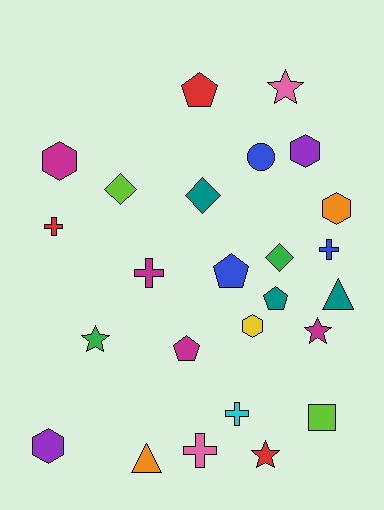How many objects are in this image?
There are 25 objects.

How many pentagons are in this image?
There are 4 pentagons.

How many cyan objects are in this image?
There is 1 cyan object.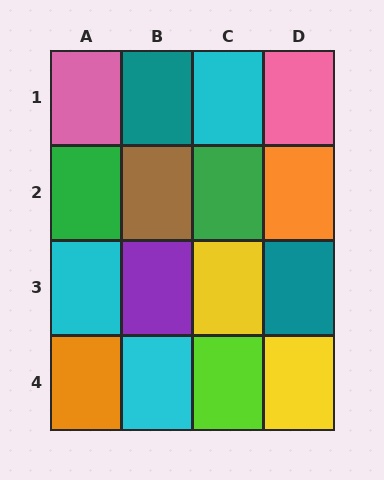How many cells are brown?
1 cell is brown.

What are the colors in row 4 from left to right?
Orange, cyan, lime, yellow.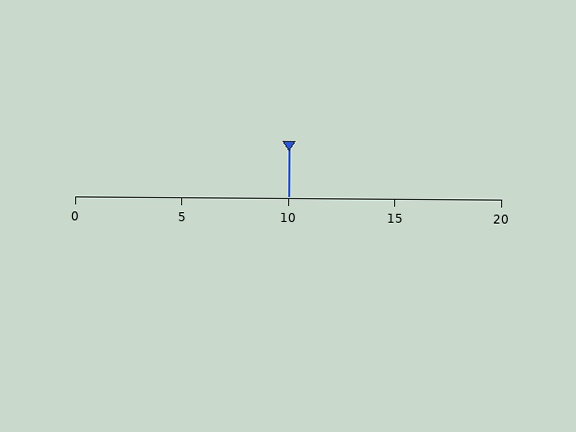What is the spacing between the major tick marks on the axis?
The major ticks are spaced 5 apart.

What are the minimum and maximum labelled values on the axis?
The axis runs from 0 to 20.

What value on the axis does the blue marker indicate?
The marker indicates approximately 10.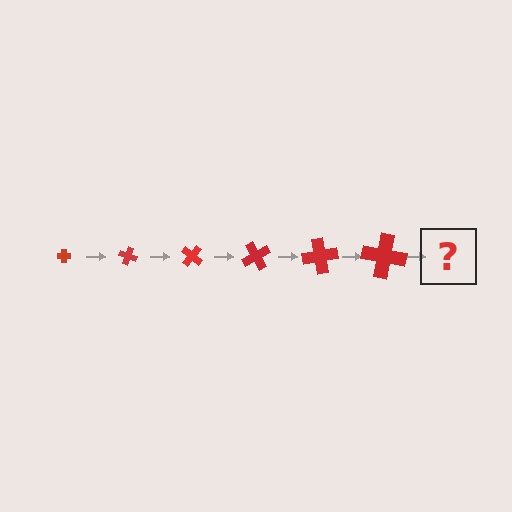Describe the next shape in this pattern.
It should be a cross, larger than the previous one and rotated 120 degrees from the start.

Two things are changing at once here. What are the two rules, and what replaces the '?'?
The two rules are that the cross grows larger each step and it rotates 20 degrees each step. The '?' should be a cross, larger than the previous one and rotated 120 degrees from the start.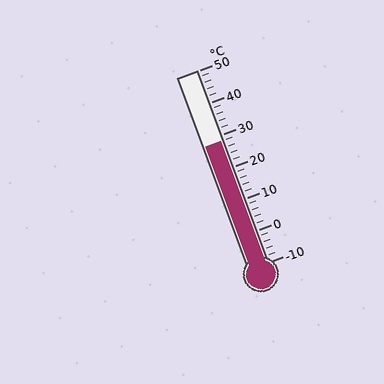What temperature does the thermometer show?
The thermometer shows approximately 28°C.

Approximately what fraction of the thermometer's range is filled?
The thermometer is filled to approximately 65% of its range.